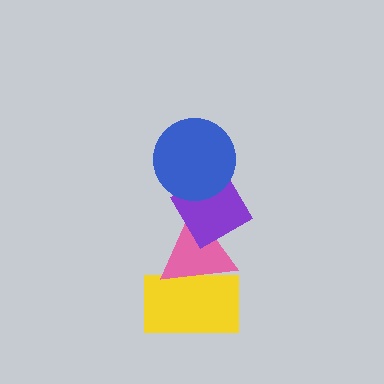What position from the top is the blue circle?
The blue circle is 1st from the top.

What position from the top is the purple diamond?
The purple diamond is 2nd from the top.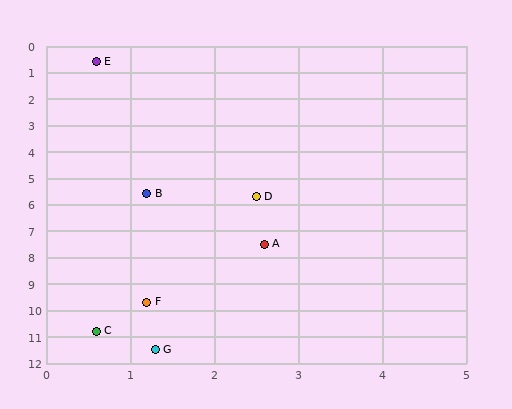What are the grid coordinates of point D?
Point D is at approximately (2.5, 5.7).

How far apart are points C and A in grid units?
Points C and A are about 3.9 grid units apart.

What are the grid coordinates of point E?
Point E is at approximately (0.6, 0.6).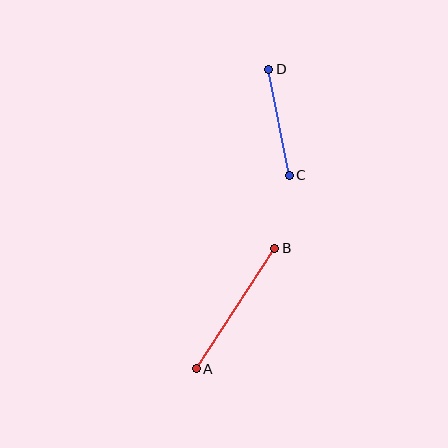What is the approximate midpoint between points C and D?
The midpoint is at approximately (279, 122) pixels.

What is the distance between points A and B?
The distance is approximately 144 pixels.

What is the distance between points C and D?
The distance is approximately 108 pixels.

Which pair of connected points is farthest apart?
Points A and B are farthest apart.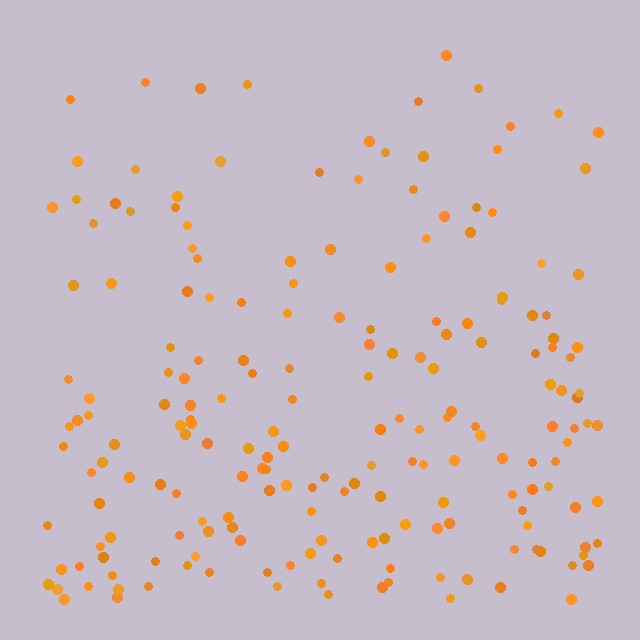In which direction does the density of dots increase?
From top to bottom, with the bottom side densest.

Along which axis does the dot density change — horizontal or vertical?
Vertical.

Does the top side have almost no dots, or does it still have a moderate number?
Still a moderate number, just noticeably fewer than the bottom.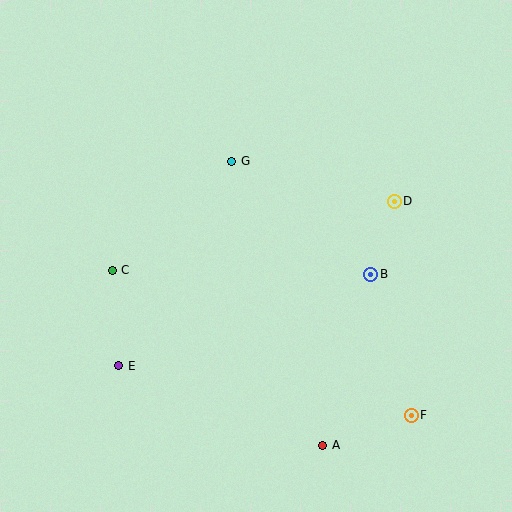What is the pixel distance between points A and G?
The distance between A and G is 298 pixels.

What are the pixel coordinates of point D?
Point D is at (394, 201).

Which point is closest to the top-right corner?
Point D is closest to the top-right corner.